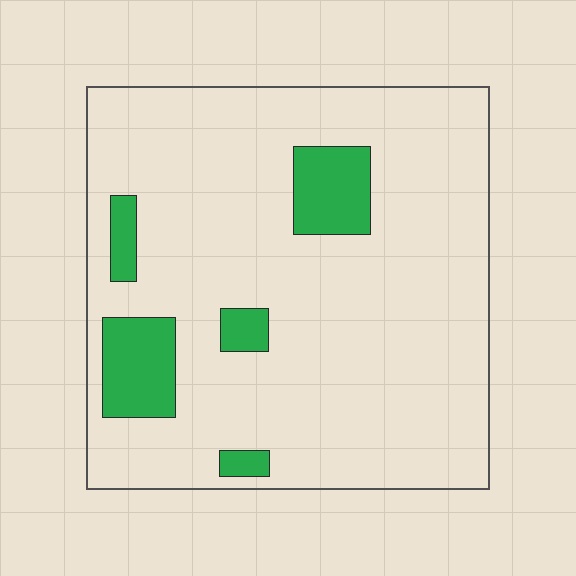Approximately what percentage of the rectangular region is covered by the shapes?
Approximately 10%.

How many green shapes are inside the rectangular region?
5.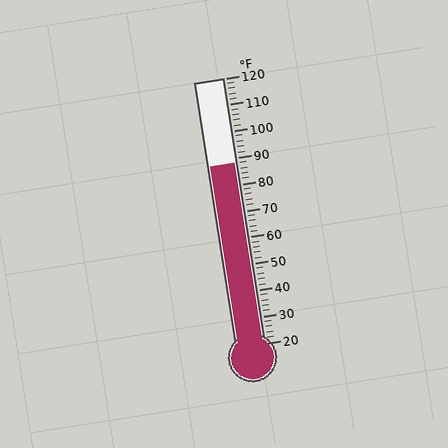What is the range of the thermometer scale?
The thermometer scale ranges from 20°F to 120°F.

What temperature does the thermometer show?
The thermometer shows approximately 88°F.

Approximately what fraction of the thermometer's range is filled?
The thermometer is filled to approximately 70% of its range.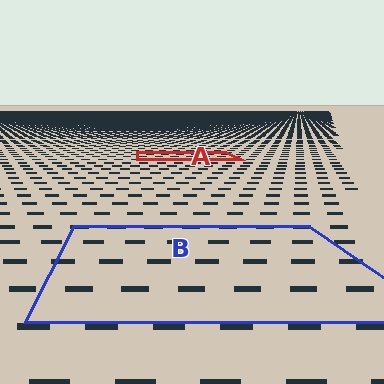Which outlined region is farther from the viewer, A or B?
Region A is farther from the viewer — the texture elements inside it appear smaller and more densely packed.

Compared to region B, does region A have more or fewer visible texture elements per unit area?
Region A has more texture elements per unit area — they are packed more densely because it is farther away.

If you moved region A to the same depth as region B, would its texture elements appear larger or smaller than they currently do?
They would appear larger. At a closer depth, the same texture elements are projected at a bigger on-screen size.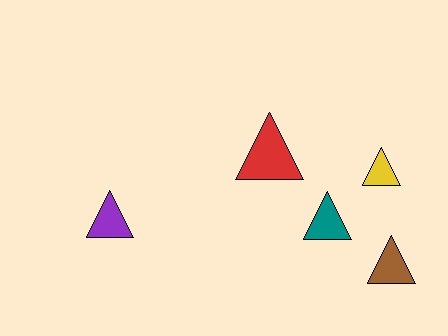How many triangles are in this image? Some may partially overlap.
There are 5 triangles.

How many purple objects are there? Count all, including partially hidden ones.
There is 1 purple object.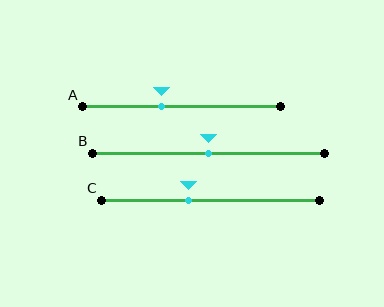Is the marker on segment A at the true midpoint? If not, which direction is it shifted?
No, the marker on segment A is shifted to the left by about 10% of the segment length.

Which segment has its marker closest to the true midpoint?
Segment B has its marker closest to the true midpoint.